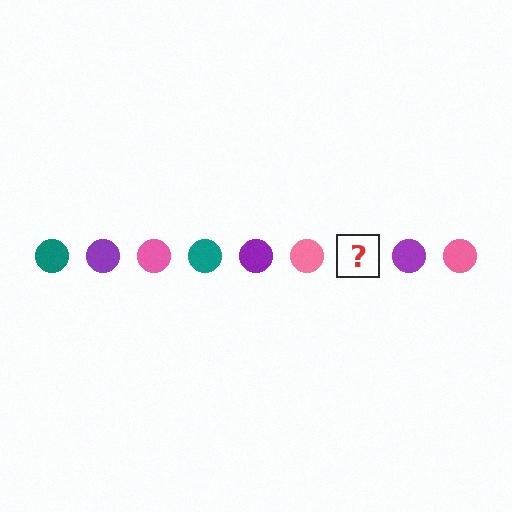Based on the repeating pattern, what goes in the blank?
The blank should be a teal circle.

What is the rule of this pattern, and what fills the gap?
The rule is that the pattern cycles through teal, purple, pink circles. The gap should be filled with a teal circle.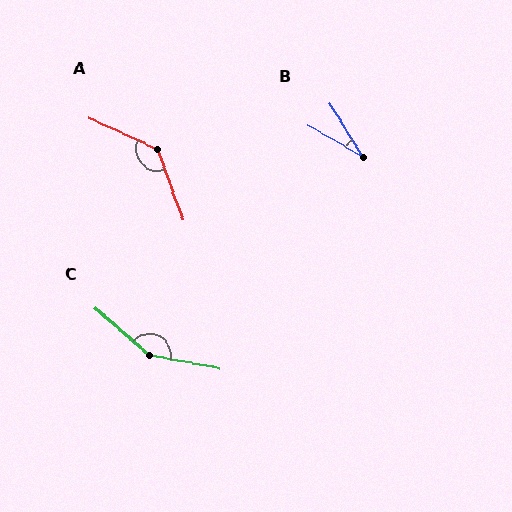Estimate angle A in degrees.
Approximately 135 degrees.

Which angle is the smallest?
B, at approximately 28 degrees.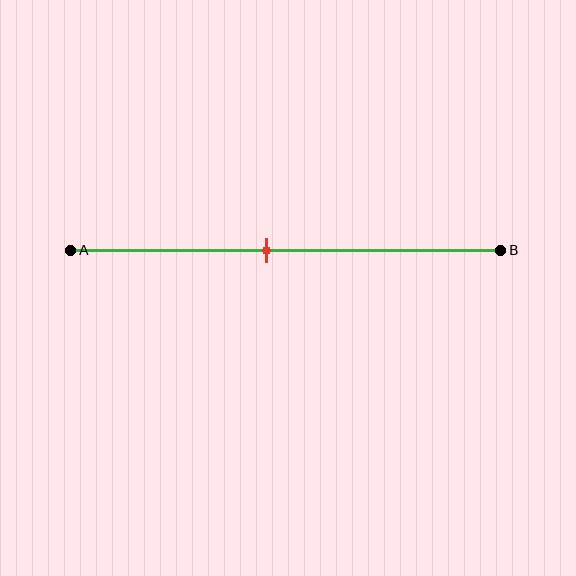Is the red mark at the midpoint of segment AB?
No, the mark is at about 45% from A, not at the 50% midpoint.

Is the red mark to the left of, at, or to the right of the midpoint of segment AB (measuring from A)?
The red mark is to the left of the midpoint of segment AB.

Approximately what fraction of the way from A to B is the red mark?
The red mark is approximately 45% of the way from A to B.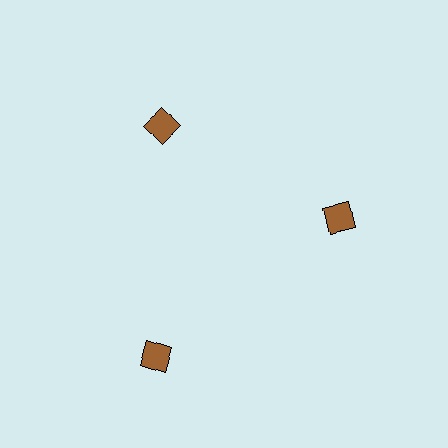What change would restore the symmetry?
The symmetry would be restored by moving it inward, back onto the ring so that all 3 squares sit at equal angles and equal distance from the center.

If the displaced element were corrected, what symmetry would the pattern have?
It would have 3-fold rotational symmetry — the pattern would map onto itself every 120 degrees.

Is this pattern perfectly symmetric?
No. The 3 brown squares are arranged in a ring, but one element near the 7 o'clock position is pushed outward from the center, breaking the 3-fold rotational symmetry.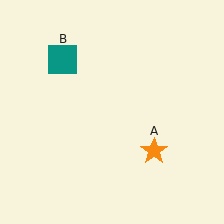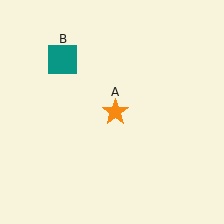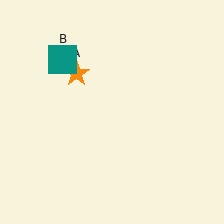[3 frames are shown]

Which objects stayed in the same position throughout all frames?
Teal square (object B) remained stationary.